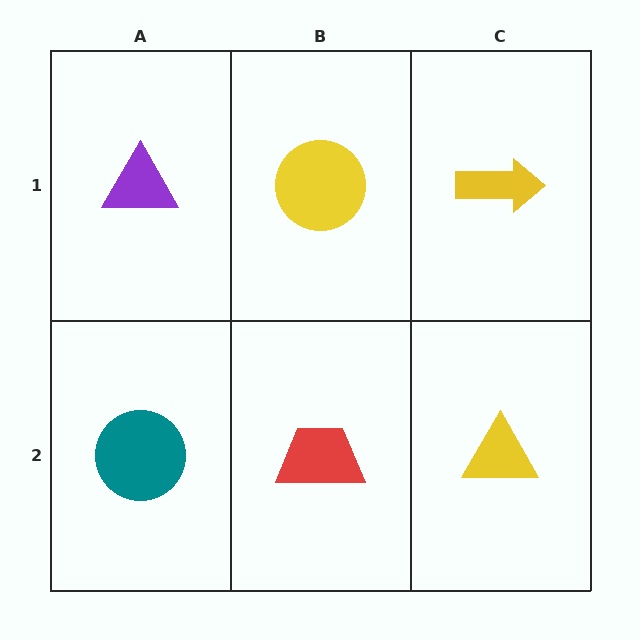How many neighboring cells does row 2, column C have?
2.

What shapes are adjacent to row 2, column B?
A yellow circle (row 1, column B), a teal circle (row 2, column A), a yellow triangle (row 2, column C).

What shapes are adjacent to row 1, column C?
A yellow triangle (row 2, column C), a yellow circle (row 1, column B).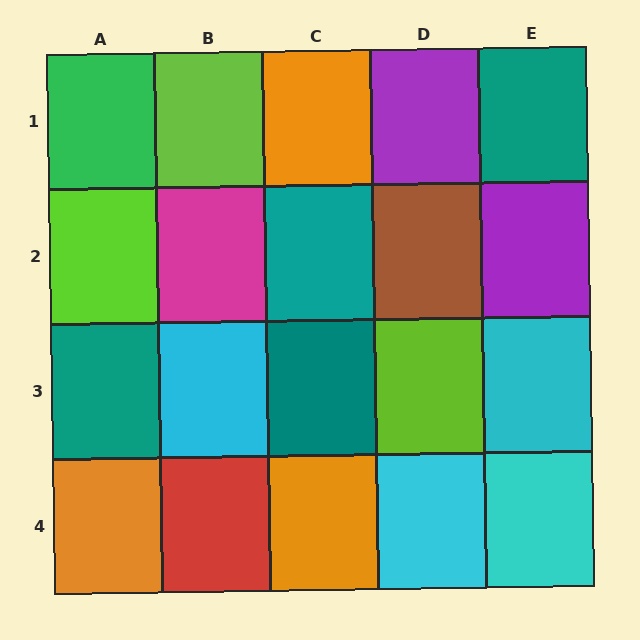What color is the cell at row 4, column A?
Orange.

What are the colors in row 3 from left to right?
Teal, cyan, teal, lime, cyan.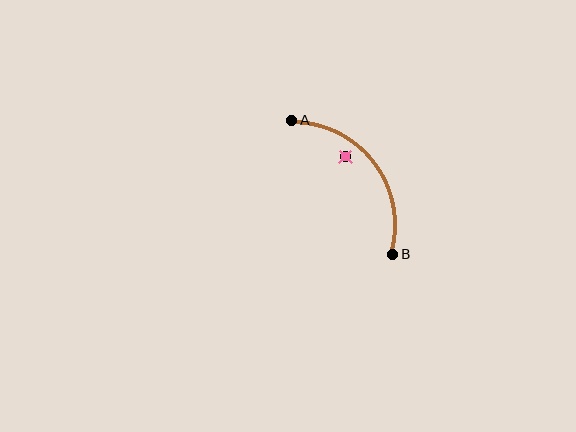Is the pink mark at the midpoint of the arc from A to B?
No — the pink mark does not lie on the arc at all. It sits slightly inside the curve.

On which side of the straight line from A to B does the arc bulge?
The arc bulges above and to the right of the straight line connecting A and B.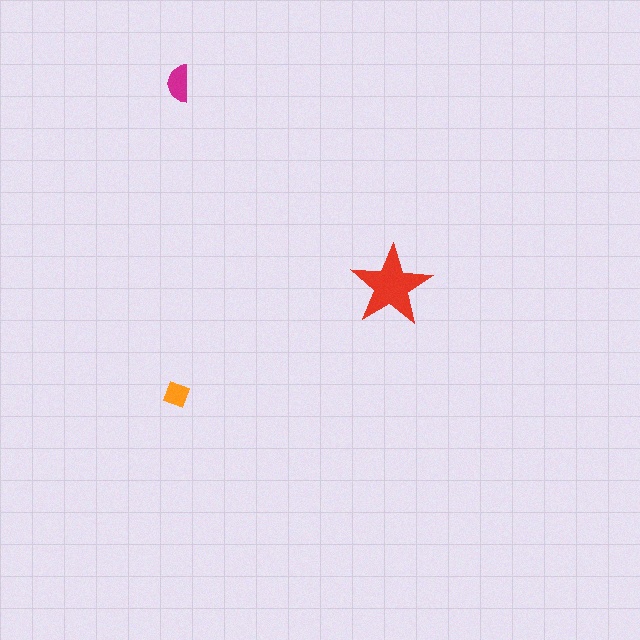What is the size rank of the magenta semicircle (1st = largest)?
2nd.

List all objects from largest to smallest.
The red star, the magenta semicircle, the orange diamond.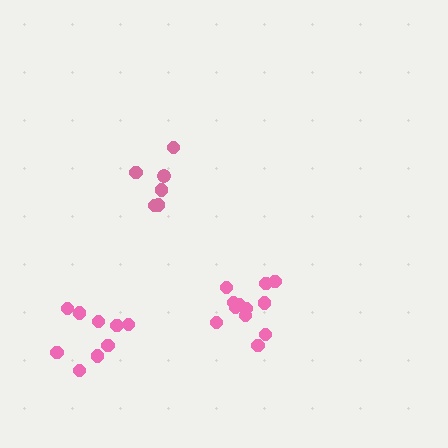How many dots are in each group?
Group 1: 6 dots, Group 2: 9 dots, Group 3: 12 dots (27 total).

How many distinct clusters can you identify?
There are 3 distinct clusters.